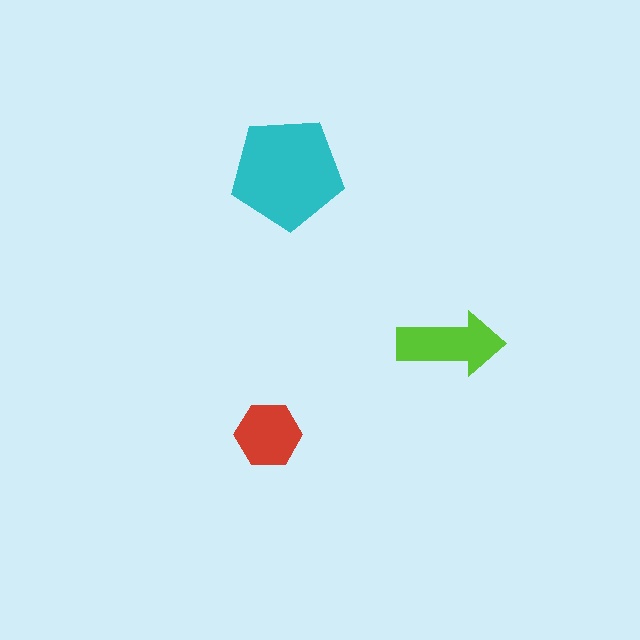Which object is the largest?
The cyan pentagon.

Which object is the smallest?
The red hexagon.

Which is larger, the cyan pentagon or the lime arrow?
The cyan pentagon.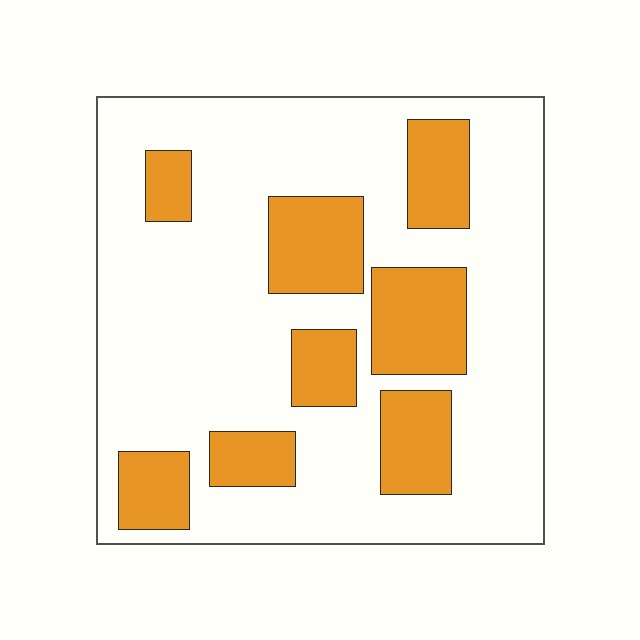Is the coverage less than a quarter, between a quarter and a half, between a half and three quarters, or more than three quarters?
Between a quarter and a half.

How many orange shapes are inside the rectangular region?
8.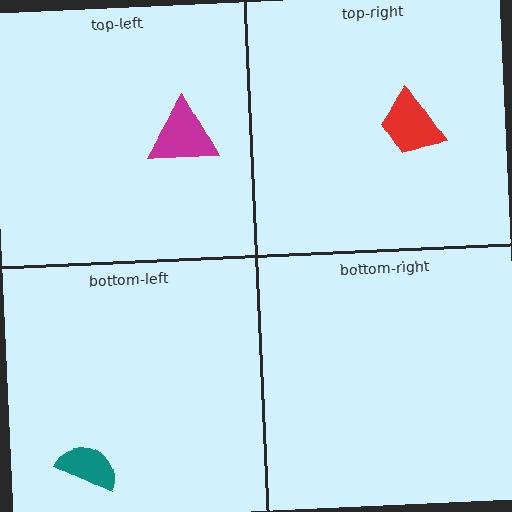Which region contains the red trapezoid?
The top-right region.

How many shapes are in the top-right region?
1.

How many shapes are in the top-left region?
1.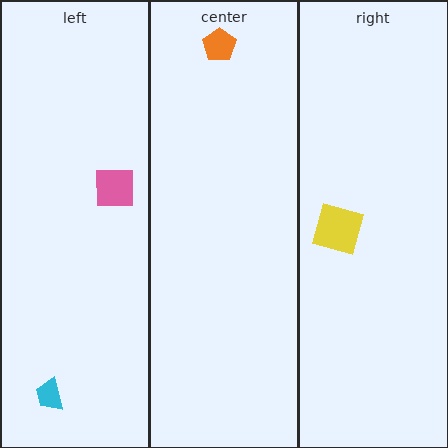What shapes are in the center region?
The orange pentagon.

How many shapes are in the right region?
1.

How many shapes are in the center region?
1.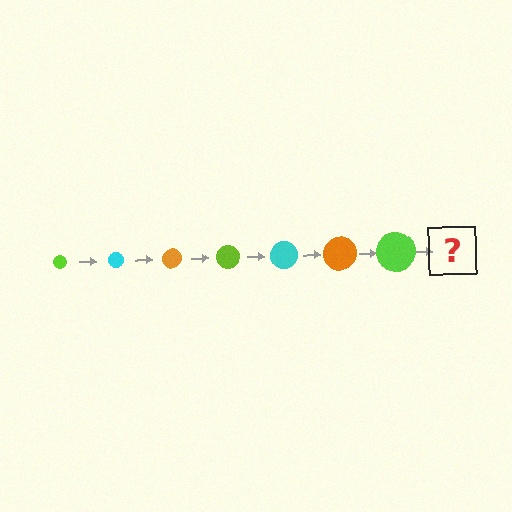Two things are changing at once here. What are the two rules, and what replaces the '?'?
The two rules are that the circle grows larger each step and the color cycles through lime, cyan, and orange. The '?' should be a cyan circle, larger than the previous one.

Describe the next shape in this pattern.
It should be a cyan circle, larger than the previous one.